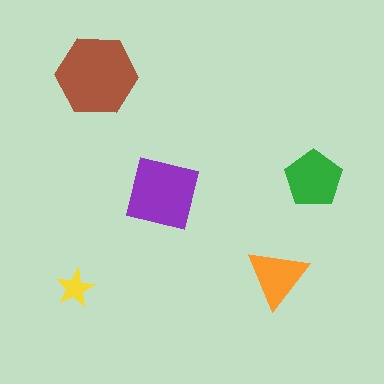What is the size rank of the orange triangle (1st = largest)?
4th.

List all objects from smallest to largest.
The yellow star, the orange triangle, the green pentagon, the purple square, the brown hexagon.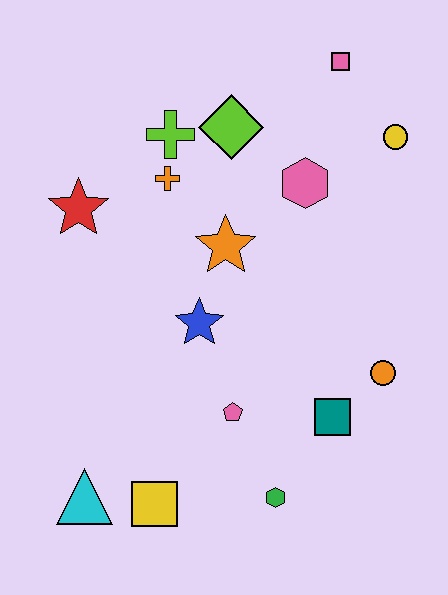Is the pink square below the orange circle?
No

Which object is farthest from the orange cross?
The green hexagon is farthest from the orange cross.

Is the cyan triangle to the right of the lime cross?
No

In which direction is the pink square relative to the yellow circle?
The pink square is above the yellow circle.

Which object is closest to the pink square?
The yellow circle is closest to the pink square.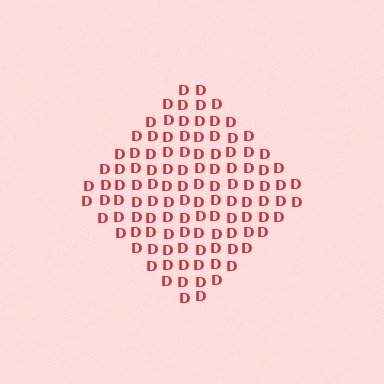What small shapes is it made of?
It is made of small letter D's.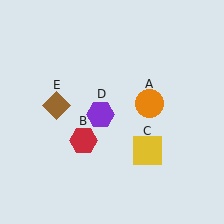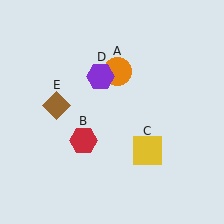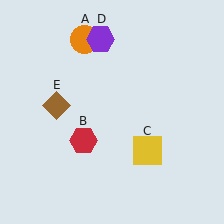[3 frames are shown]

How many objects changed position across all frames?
2 objects changed position: orange circle (object A), purple hexagon (object D).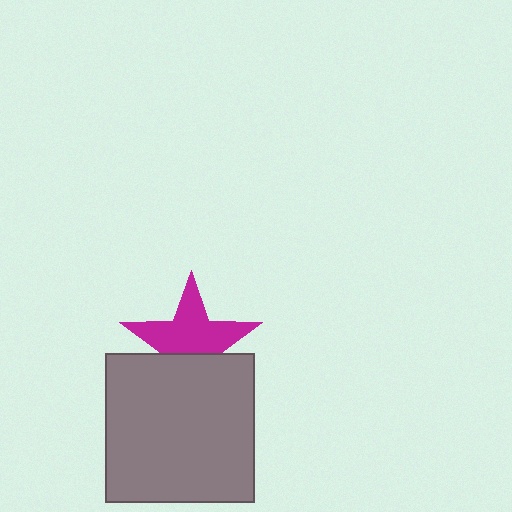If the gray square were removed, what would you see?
You would see the complete magenta star.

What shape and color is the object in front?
The object in front is a gray square.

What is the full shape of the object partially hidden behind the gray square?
The partially hidden object is a magenta star.